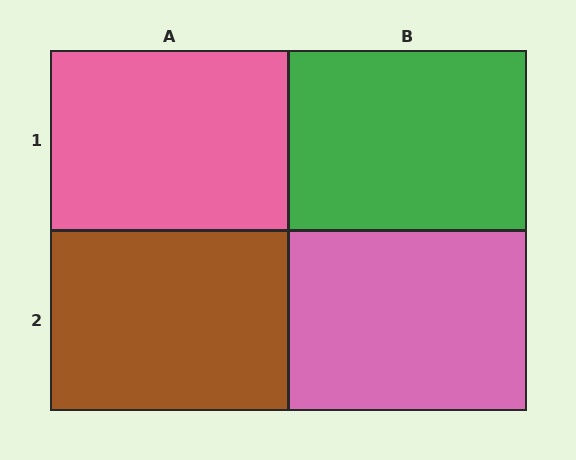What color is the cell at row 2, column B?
Pink.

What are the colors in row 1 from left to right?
Pink, green.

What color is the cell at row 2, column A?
Brown.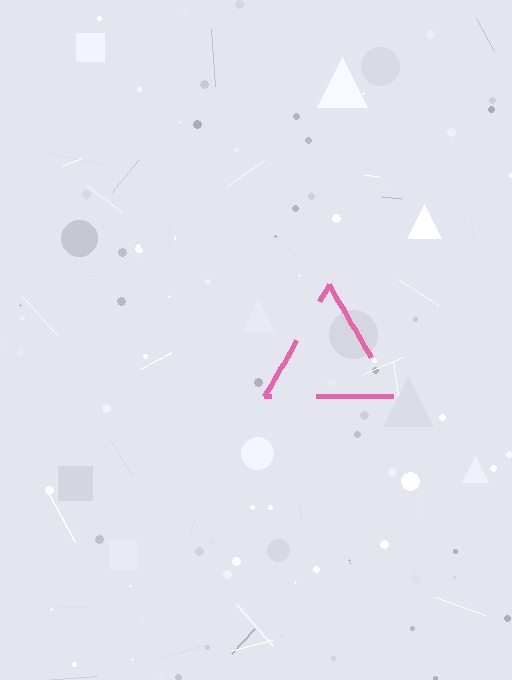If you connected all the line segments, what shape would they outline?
They would outline a triangle.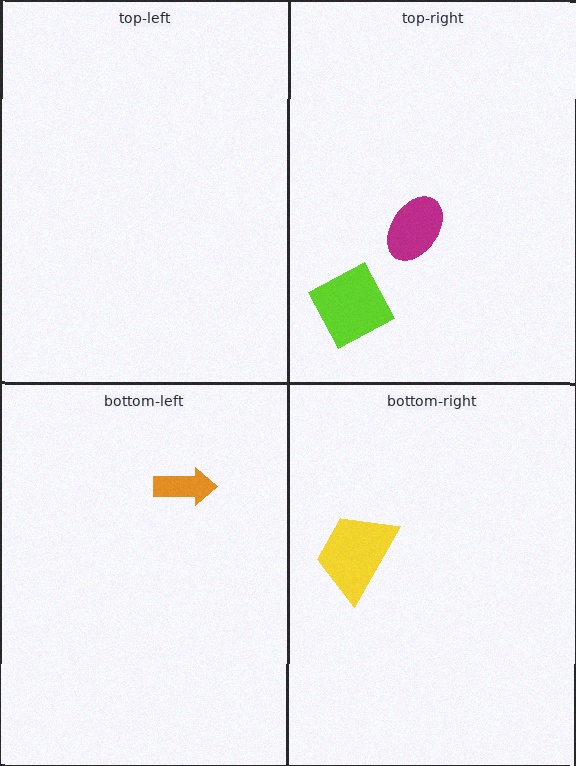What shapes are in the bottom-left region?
The orange arrow.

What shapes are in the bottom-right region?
The yellow trapezoid.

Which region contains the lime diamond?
The top-right region.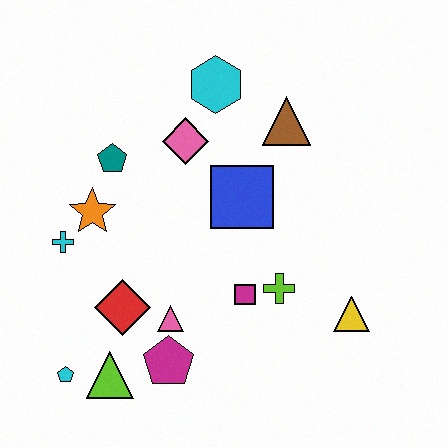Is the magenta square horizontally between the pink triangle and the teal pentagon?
No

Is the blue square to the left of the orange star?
No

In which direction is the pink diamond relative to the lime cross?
The pink diamond is above the lime cross.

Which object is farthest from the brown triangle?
The cyan pentagon is farthest from the brown triangle.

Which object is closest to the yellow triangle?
The lime cross is closest to the yellow triangle.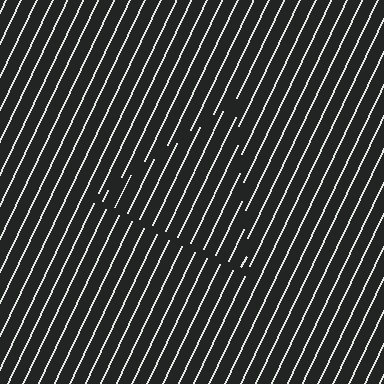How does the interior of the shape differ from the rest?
The interior of the shape contains the same grating, shifted by half a period — the contour is defined by the phase discontinuity where line-ends from the inner and outer gratings abut.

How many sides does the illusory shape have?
3 sides — the line-ends trace a triangle.